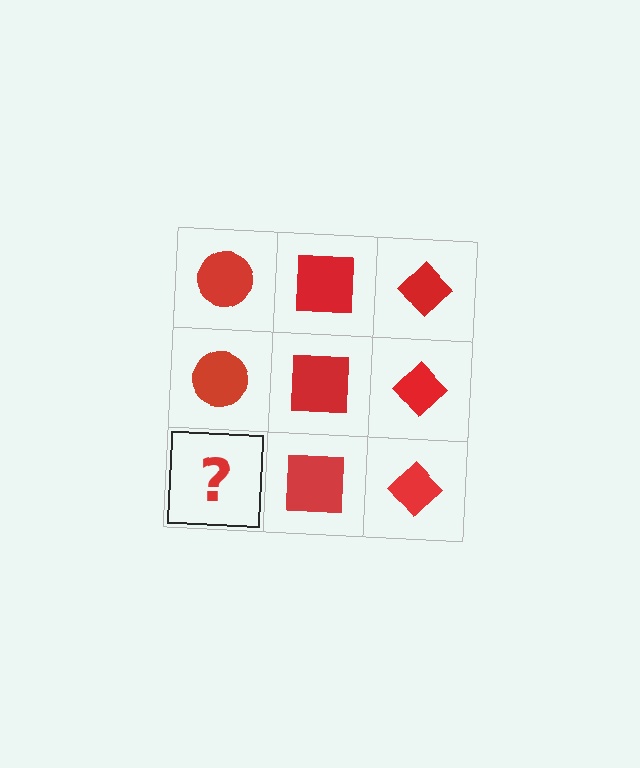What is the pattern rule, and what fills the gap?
The rule is that each column has a consistent shape. The gap should be filled with a red circle.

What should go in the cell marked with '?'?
The missing cell should contain a red circle.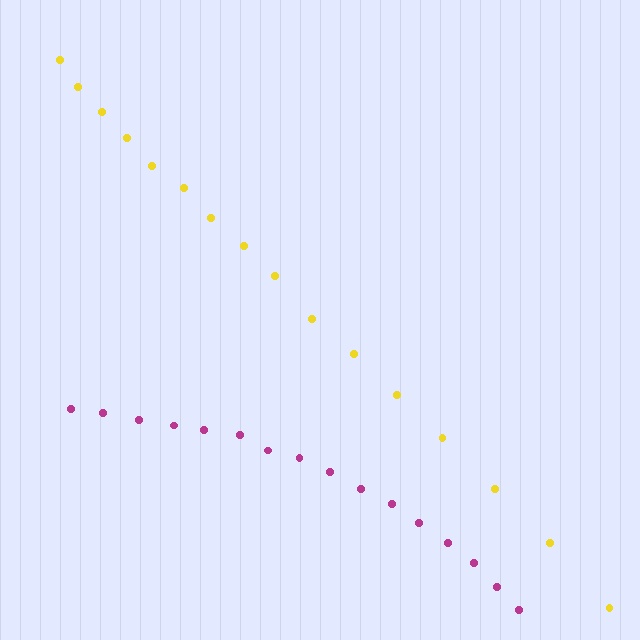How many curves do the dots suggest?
There are 2 distinct paths.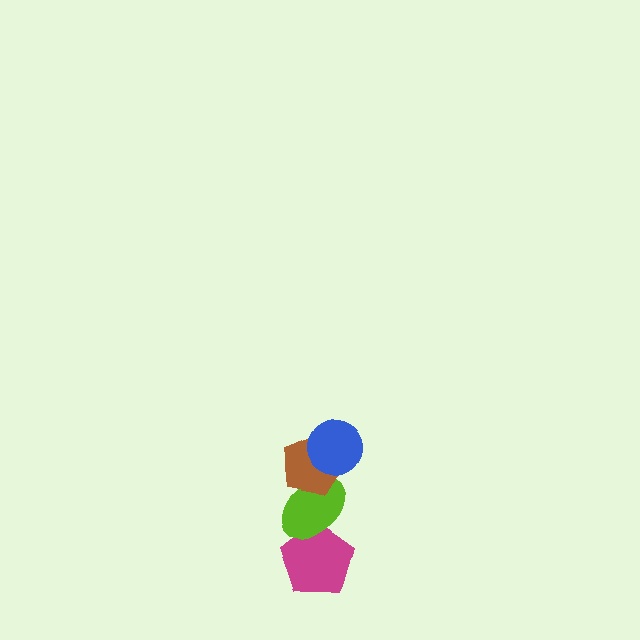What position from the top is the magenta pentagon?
The magenta pentagon is 4th from the top.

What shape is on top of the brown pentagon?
The blue circle is on top of the brown pentagon.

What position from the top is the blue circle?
The blue circle is 1st from the top.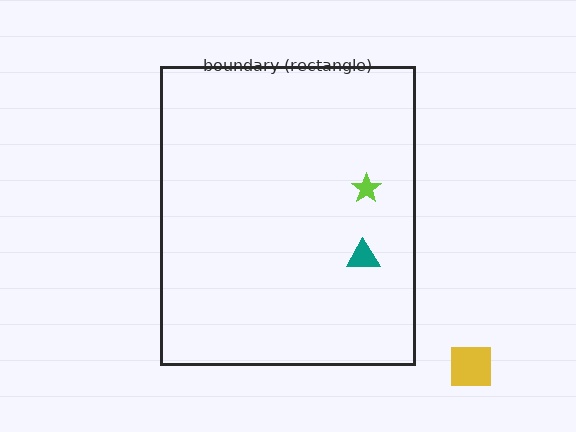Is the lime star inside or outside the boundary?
Inside.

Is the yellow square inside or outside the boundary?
Outside.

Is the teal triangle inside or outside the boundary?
Inside.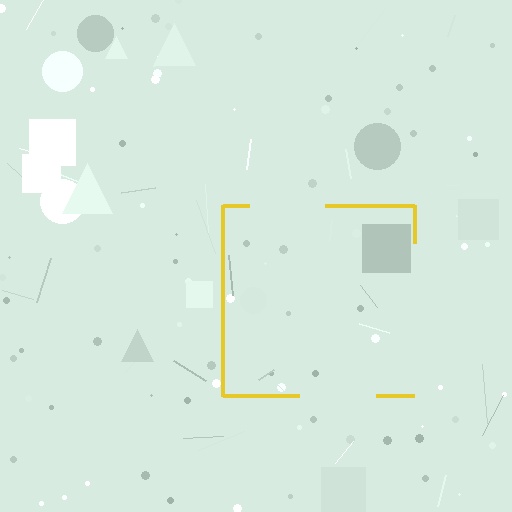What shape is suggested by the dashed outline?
The dashed outline suggests a square.